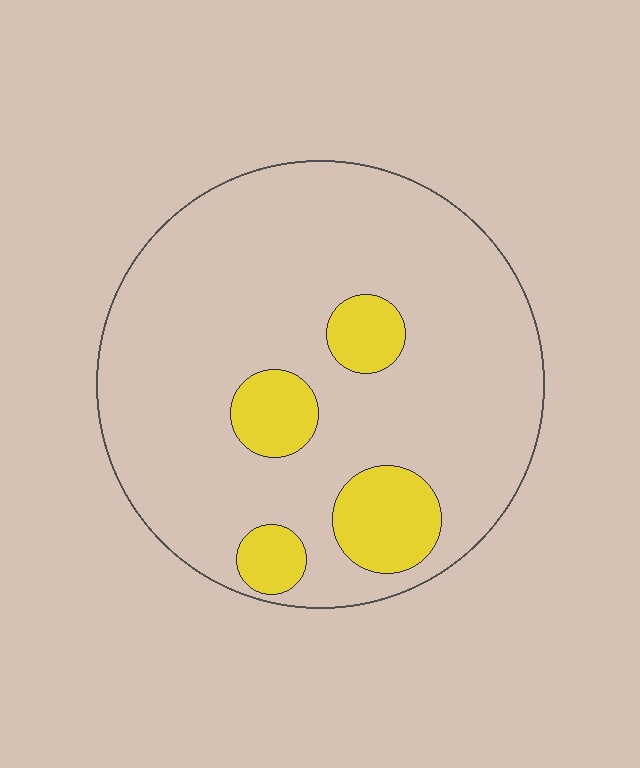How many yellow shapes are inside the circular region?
4.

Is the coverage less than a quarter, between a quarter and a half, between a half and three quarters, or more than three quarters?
Less than a quarter.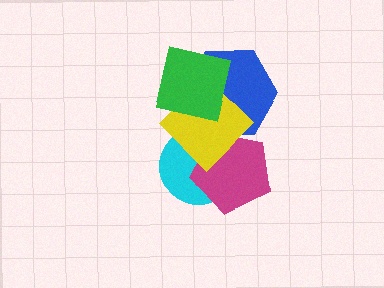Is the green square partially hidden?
No, no other shape covers it.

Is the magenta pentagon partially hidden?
Yes, it is partially covered by another shape.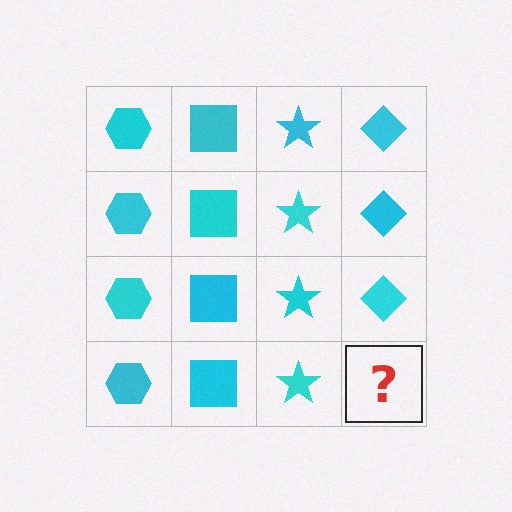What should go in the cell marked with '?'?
The missing cell should contain a cyan diamond.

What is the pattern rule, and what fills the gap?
The rule is that each column has a consistent shape. The gap should be filled with a cyan diamond.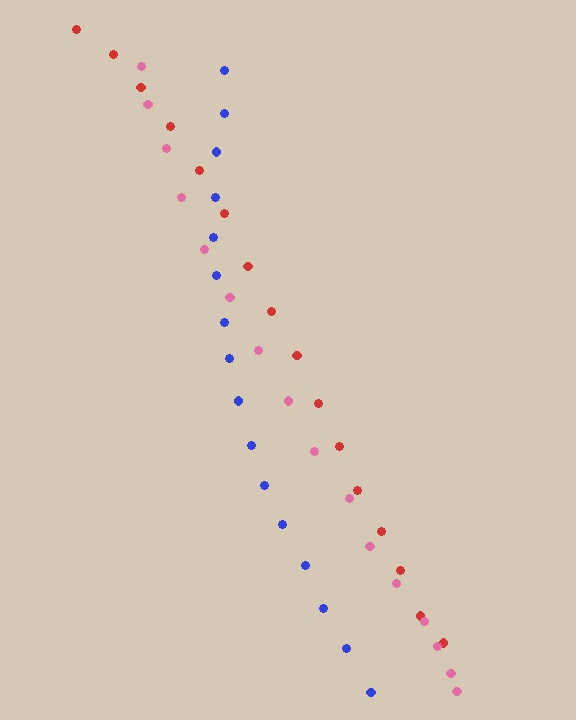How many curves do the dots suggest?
There are 3 distinct paths.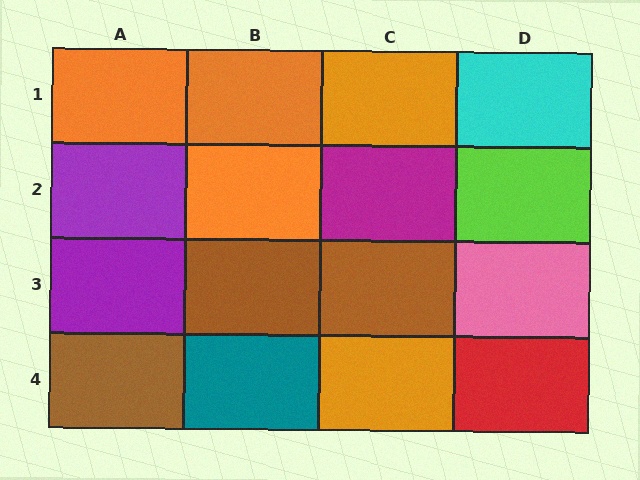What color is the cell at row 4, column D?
Red.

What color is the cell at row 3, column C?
Brown.